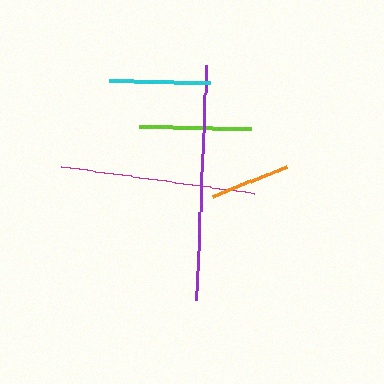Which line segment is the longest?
The purple line is the longest at approximately 235 pixels.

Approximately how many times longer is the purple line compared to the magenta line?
The purple line is approximately 1.2 times the length of the magenta line.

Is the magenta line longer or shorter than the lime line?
The magenta line is longer than the lime line.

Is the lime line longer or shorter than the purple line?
The purple line is longer than the lime line.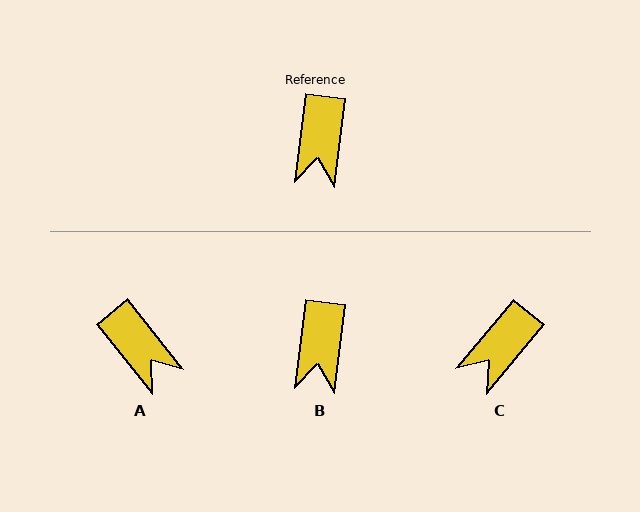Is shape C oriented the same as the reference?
No, it is off by about 32 degrees.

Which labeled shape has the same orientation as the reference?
B.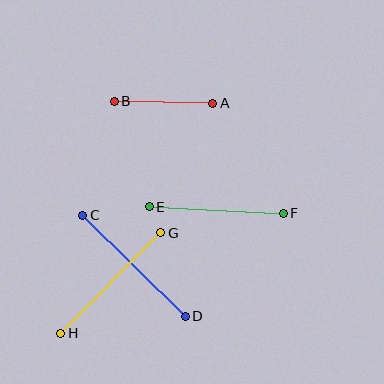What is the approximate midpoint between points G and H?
The midpoint is at approximately (111, 283) pixels.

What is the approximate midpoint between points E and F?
The midpoint is at approximately (216, 210) pixels.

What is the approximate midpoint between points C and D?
The midpoint is at approximately (134, 266) pixels.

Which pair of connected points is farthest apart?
Points C and D are farthest apart.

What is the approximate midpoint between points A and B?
The midpoint is at approximately (164, 102) pixels.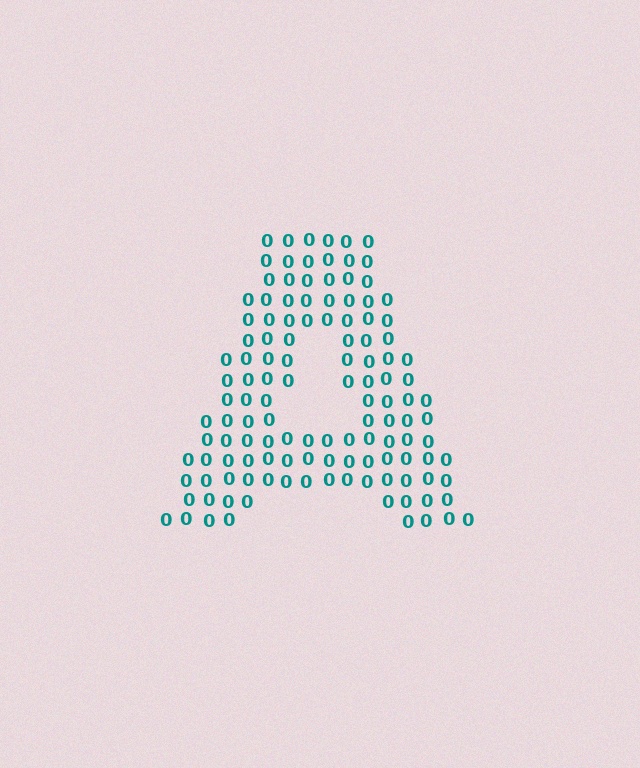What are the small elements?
The small elements are digit 0's.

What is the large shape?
The large shape is the letter A.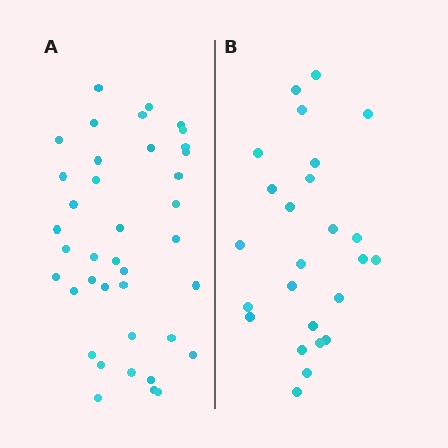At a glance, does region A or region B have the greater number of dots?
Region A (the left region) has more dots.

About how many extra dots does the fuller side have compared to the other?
Region A has approximately 15 more dots than region B.